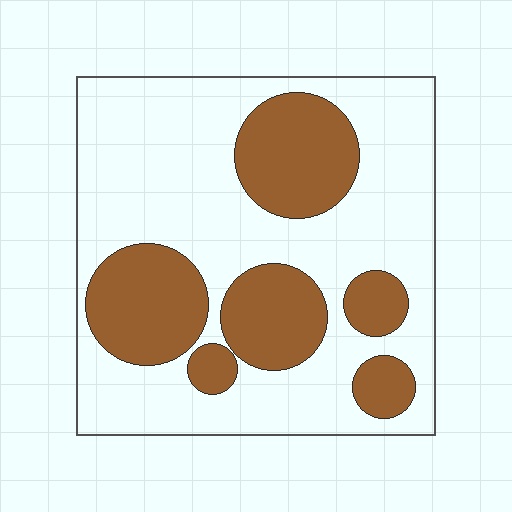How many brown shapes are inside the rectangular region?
6.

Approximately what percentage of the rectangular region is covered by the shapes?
Approximately 35%.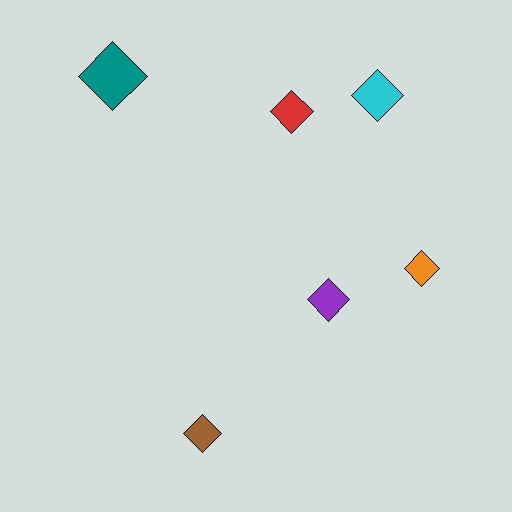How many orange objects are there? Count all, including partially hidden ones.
There is 1 orange object.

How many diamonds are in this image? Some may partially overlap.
There are 6 diamonds.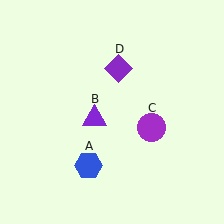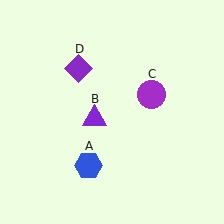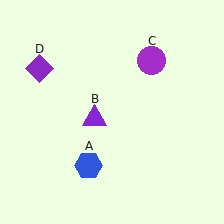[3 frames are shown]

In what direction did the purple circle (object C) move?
The purple circle (object C) moved up.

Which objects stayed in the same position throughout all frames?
Blue hexagon (object A) and purple triangle (object B) remained stationary.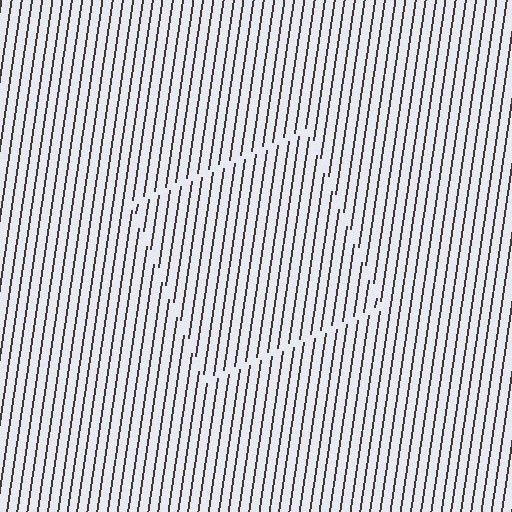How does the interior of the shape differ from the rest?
The interior of the shape contains the same grating, shifted by half a period — the contour is defined by the phase discontinuity where line-ends from the inner and outer gratings abut.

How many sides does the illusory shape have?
4 sides — the line-ends trace a square.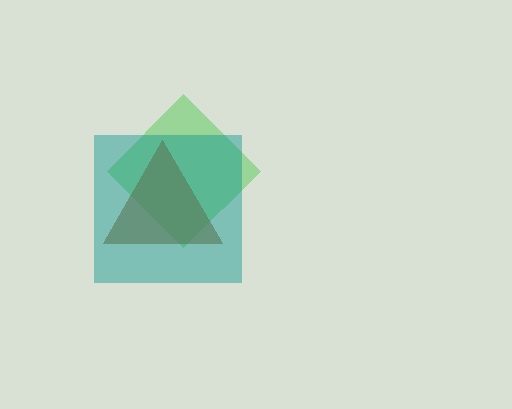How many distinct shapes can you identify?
There are 3 distinct shapes: a green diamond, a brown triangle, a teal square.